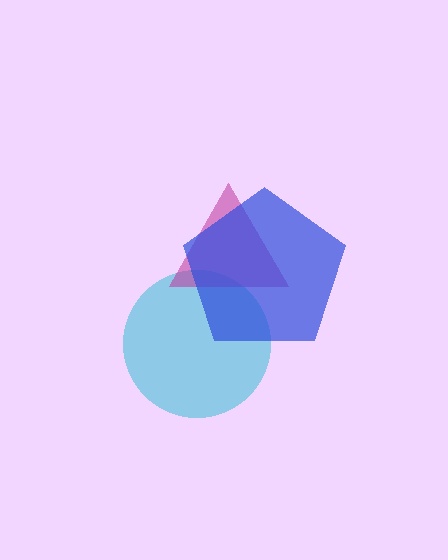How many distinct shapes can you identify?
There are 3 distinct shapes: a cyan circle, a magenta triangle, a blue pentagon.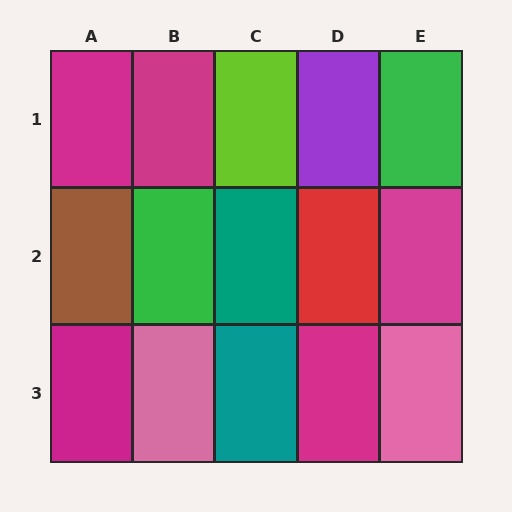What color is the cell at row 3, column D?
Magenta.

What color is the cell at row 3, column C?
Teal.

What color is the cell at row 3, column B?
Pink.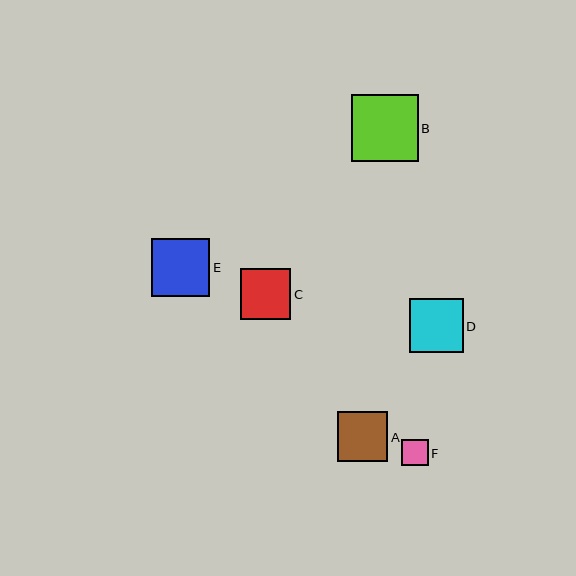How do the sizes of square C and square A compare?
Square C and square A are approximately the same size.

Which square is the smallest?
Square F is the smallest with a size of approximately 27 pixels.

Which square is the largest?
Square B is the largest with a size of approximately 67 pixels.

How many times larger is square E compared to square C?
Square E is approximately 1.1 times the size of square C.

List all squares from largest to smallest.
From largest to smallest: B, E, D, C, A, F.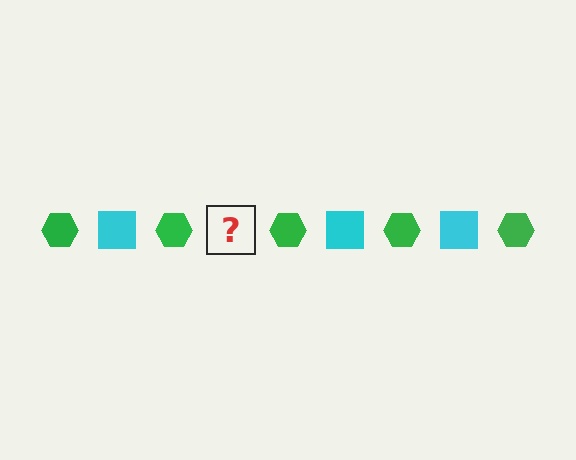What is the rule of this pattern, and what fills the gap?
The rule is that the pattern alternates between green hexagon and cyan square. The gap should be filled with a cyan square.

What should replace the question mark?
The question mark should be replaced with a cyan square.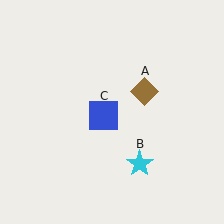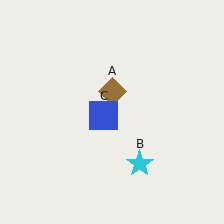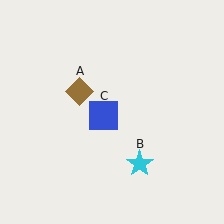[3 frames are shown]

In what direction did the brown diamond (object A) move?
The brown diamond (object A) moved left.